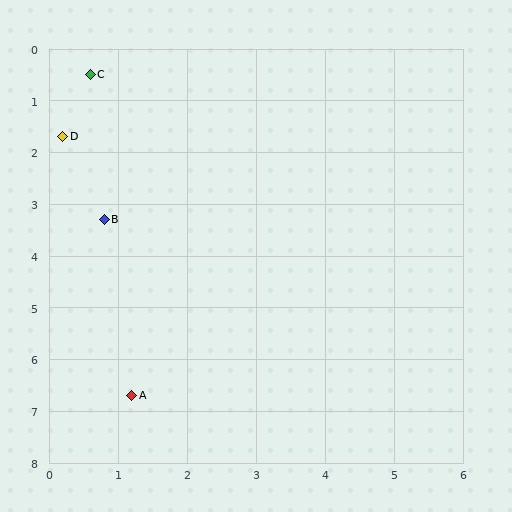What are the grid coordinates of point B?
Point B is at approximately (0.8, 3.3).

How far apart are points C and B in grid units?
Points C and B are about 2.8 grid units apart.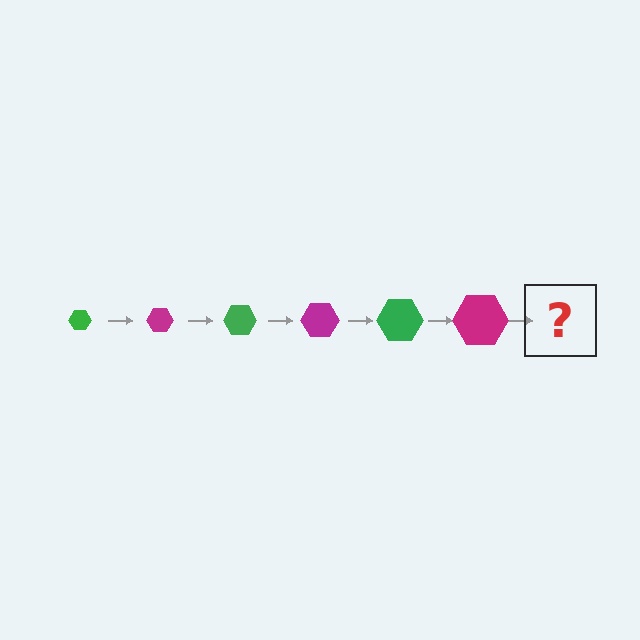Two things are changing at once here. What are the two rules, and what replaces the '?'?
The two rules are that the hexagon grows larger each step and the color cycles through green and magenta. The '?' should be a green hexagon, larger than the previous one.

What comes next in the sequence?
The next element should be a green hexagon, larger than the previous one.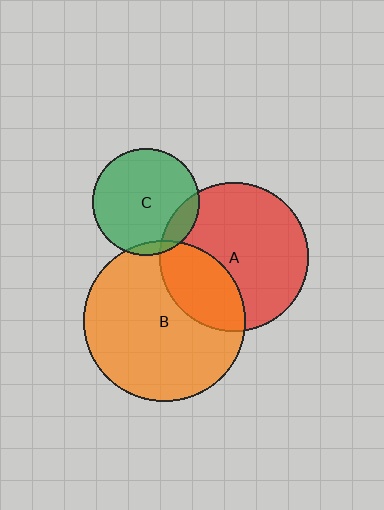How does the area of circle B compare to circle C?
Approximately 2.3 times.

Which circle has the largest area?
Circle B (orange).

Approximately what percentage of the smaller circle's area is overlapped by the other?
Approximately 15%.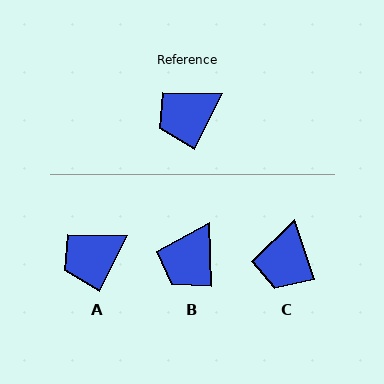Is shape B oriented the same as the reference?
No, it is off by about 29 degrees.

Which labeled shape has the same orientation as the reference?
A.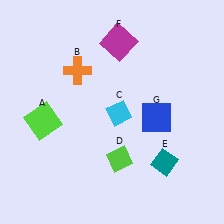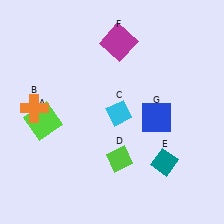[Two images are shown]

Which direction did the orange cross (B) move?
The orange cross (B) moved left.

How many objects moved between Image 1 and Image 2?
1 object moved between the two images.